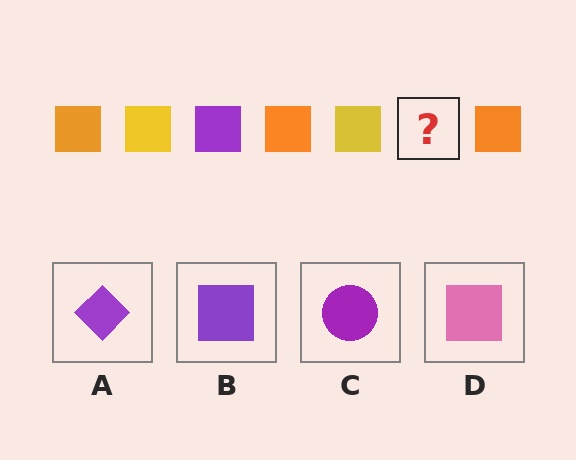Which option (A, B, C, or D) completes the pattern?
B.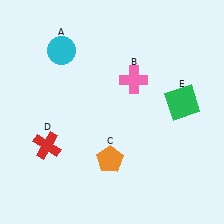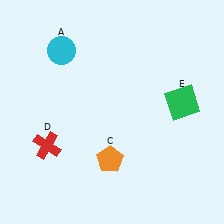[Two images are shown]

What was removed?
The pink cross (B) was removed in Image 2.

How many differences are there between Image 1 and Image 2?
There is 1 difference between the two images.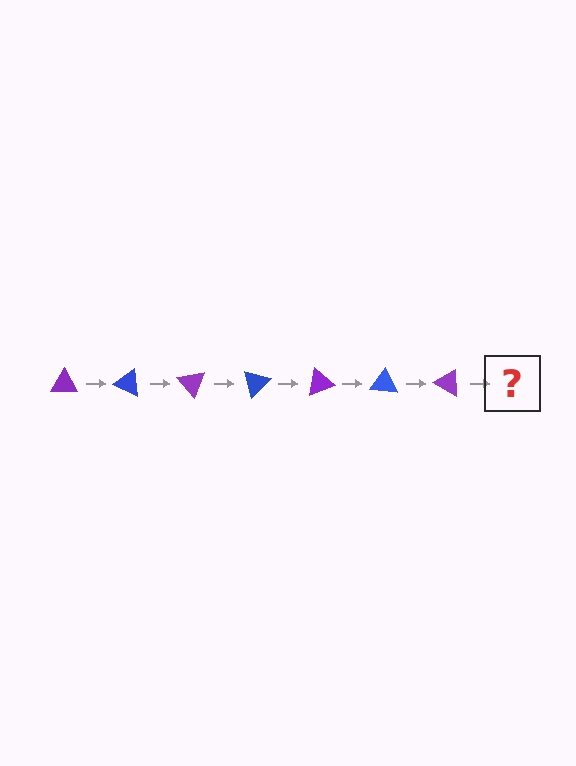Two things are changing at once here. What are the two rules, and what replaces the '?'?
The two rules are that it rotates 25 degrees each step and the color cycles through purple and blue. The '?' should be a blue triangle, rotated 175 degrees from the start.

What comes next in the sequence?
The next element should be a blue triangle, rotated 175 degrees from the start.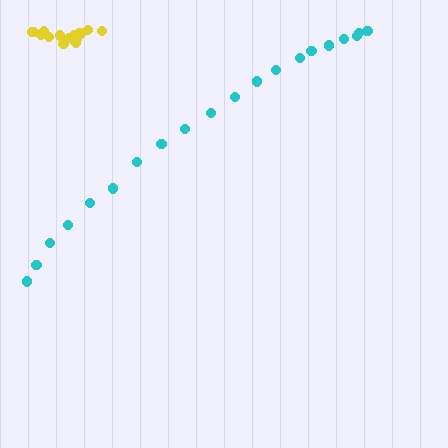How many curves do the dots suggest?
There are 2 distinct paths.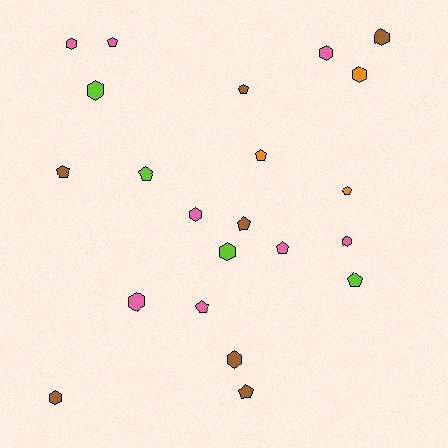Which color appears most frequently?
Pink, with 8 objects.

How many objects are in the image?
There are 22 objects.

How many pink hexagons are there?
There are 5 pink hexagons.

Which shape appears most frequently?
Hexagon, with 11 objects.